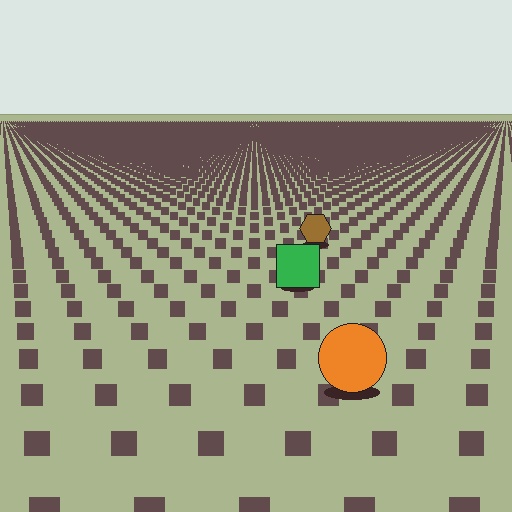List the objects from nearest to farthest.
From nearest to farthest: the orange circle, the green square, the brown hexagon.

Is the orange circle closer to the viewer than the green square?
Yes. The orange circle is closer — you can tell from the texture gradient: the ground texture is coarser near it.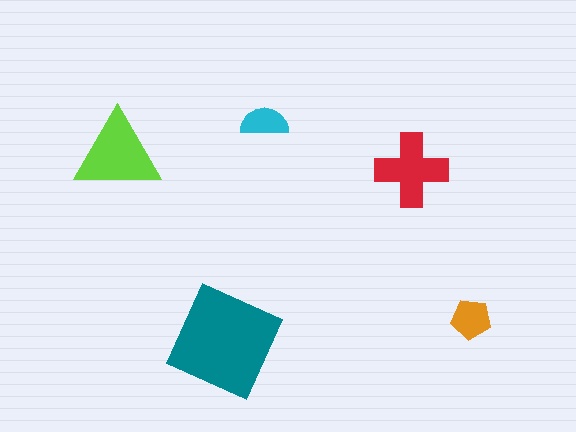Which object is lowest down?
The teal square is bottommost.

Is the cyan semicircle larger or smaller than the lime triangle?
Smaller.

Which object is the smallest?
The cyan semicircle.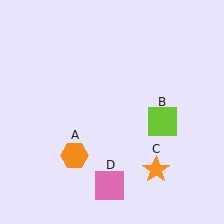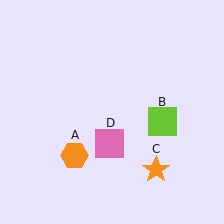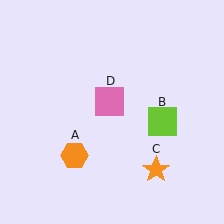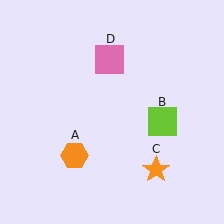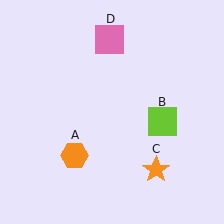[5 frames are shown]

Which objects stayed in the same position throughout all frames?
Orange hexagon (object A) and lime square (object B) and orange star (object C) remained stationary.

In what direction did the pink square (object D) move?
The pink square (object D) moved up.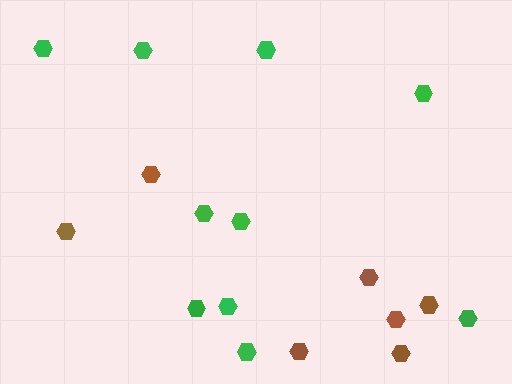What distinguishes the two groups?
There are 2 groups: one group of brown hexagons (7) and one group of green hexagons (10).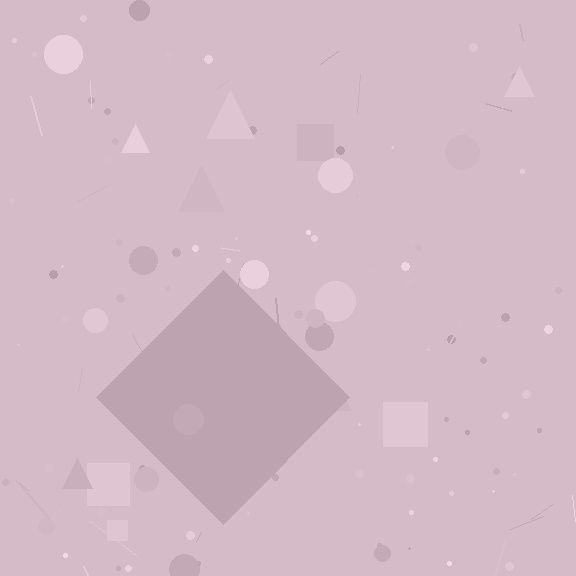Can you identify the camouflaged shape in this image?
The camouflaged shape is a diamond.